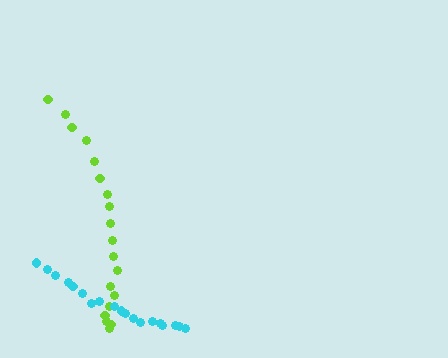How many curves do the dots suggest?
There are 2 distinct paths.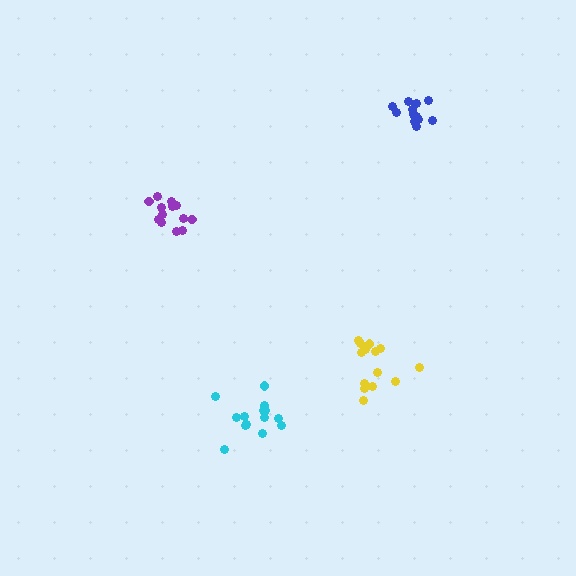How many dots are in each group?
Group 1: 13 dots, Group 2: 14 dots, Group 3: 14 dots, Group 4: 12 dots (53 total).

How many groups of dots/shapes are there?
There are 4 groups.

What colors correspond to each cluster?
The clusters are colored: purple, yellow, cyan, blue.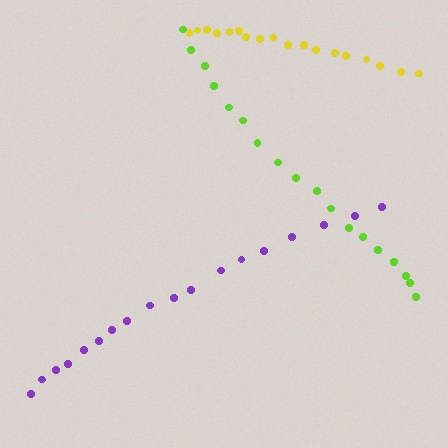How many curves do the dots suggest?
There are 3 distinct paths.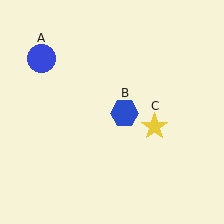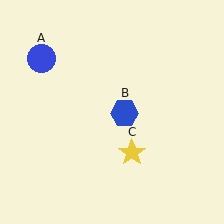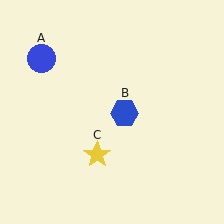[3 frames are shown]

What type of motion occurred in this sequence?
The yellow star (object C) rotated clockwise around the center of the scene.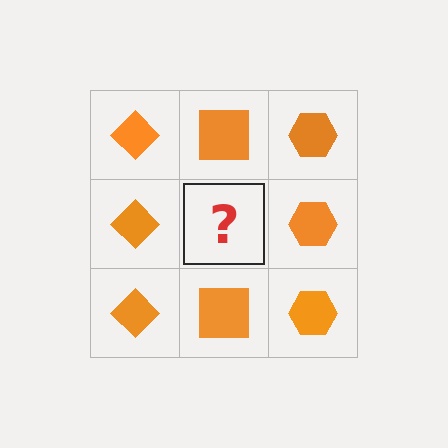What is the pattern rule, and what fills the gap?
The rule is that each column has a consistent shape. The gap should be filled with an orange square.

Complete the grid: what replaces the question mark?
The question mark should be replaced with an orange square.